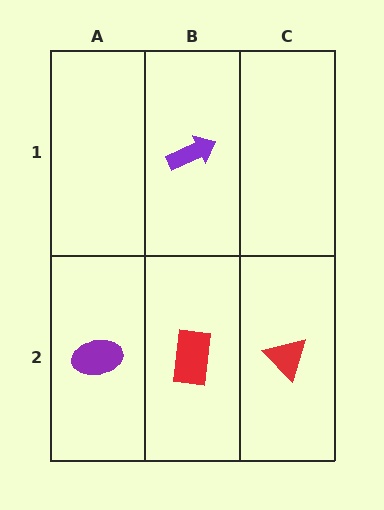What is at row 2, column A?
A purple ellipse.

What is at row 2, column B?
A red rectangle.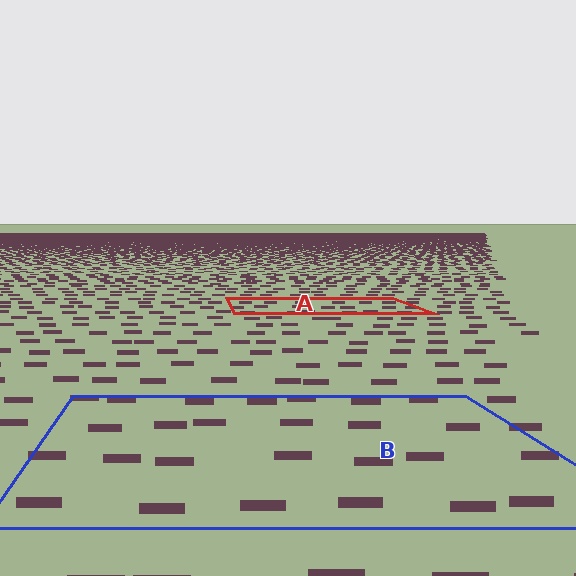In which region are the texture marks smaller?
The texture marks are smaller in region A, because it is farther away.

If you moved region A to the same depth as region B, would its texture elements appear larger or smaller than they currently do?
They would appear larger. At a closer depth, the same texture elements are projected at a bigger on-screen size.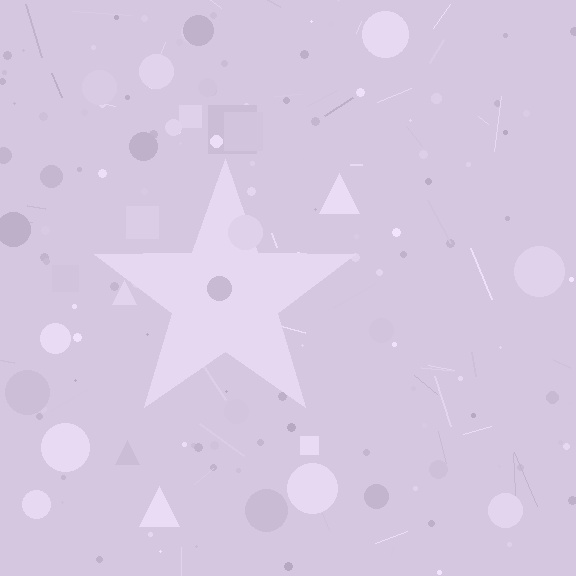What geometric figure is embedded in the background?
A star is embedded in the background.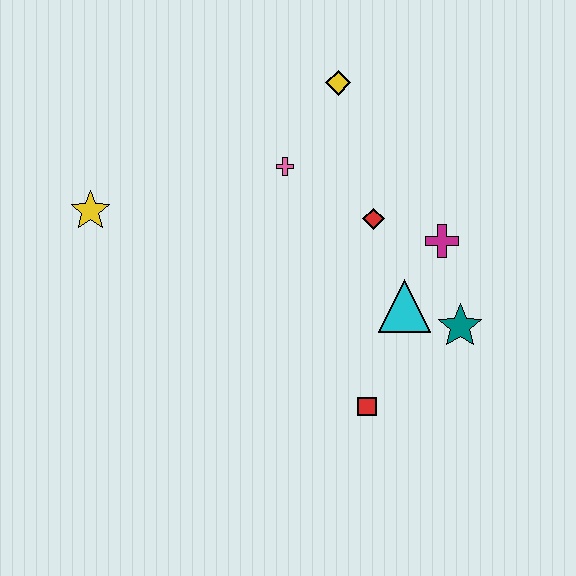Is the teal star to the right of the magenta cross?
Yes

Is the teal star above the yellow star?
No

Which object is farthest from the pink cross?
The red square is farthest from the pink cross.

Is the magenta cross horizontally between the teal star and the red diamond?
Yes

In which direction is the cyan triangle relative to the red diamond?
The cyan triangle is below the red diamond.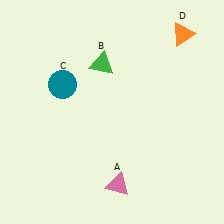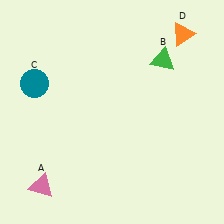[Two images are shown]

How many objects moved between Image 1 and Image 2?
3 objects moved between the two images.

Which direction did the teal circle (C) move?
The teal circle (C) moved left.